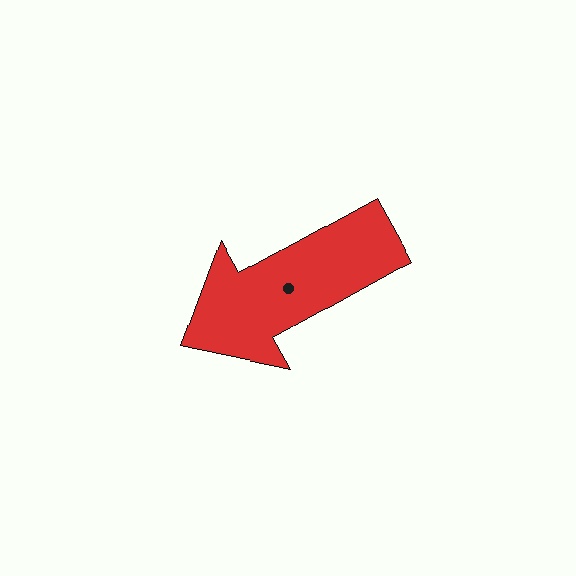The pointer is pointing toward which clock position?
Roughly 8 o'clock.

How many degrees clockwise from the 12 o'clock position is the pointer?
Approximately 241 degrees.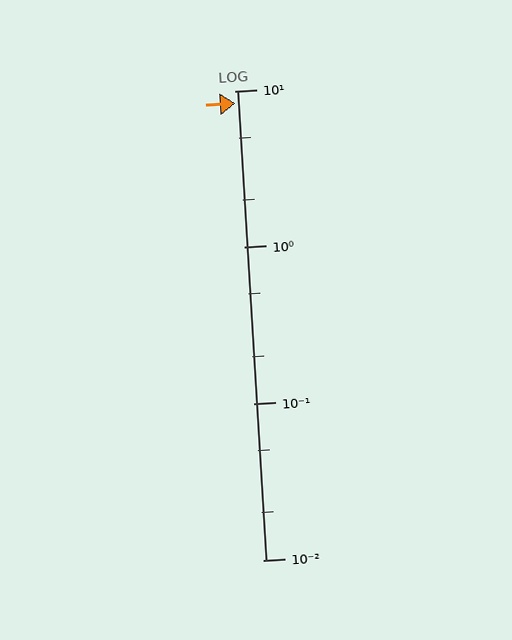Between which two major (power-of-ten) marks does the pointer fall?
The pointer is between 1 and 10.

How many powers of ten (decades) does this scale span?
The scale spans 3 decades, from 0.01 to 10.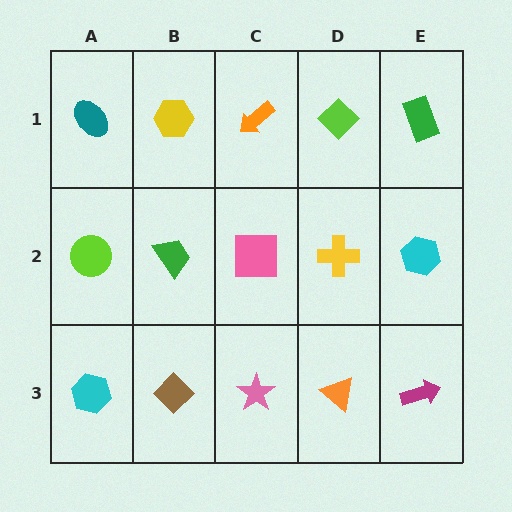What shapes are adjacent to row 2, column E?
A green rectangle (row 1, column E), a magenta arrow (row 3, column E), a yellow cross (row 2, column D).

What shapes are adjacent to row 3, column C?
A pink square (row 2, column C), a brown diamond (row 3, column B), an orange triangle (row 3, column D).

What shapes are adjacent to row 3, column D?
A yellow cross (row 2, column D), a pink star (row 3, column C), a magenta arrow (row 3, column E).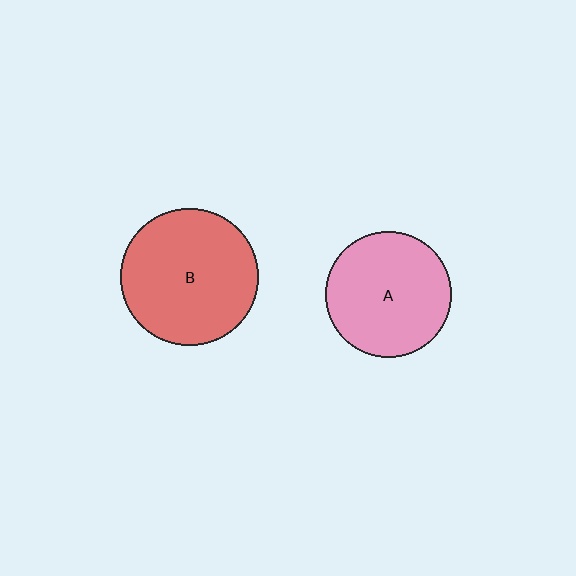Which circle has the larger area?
Circle B (red).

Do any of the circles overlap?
No, none of the circles overlap.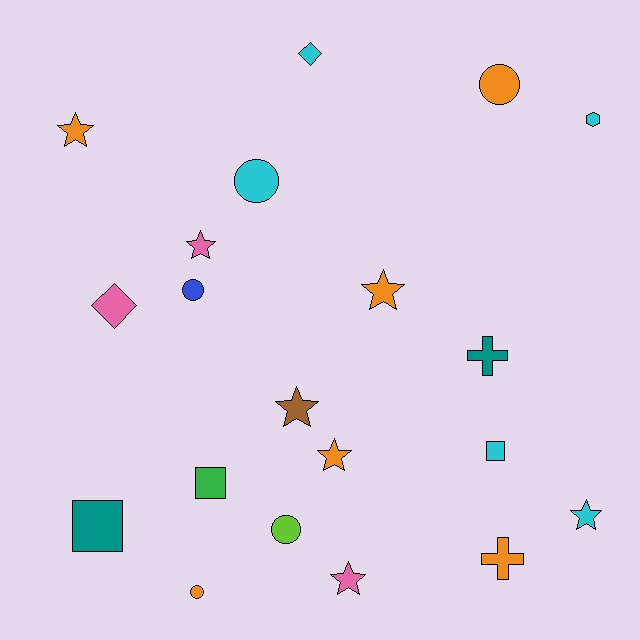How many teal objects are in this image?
There are 2 teal objects.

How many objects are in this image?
There are 20 objects.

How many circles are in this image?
There are 5 circles.